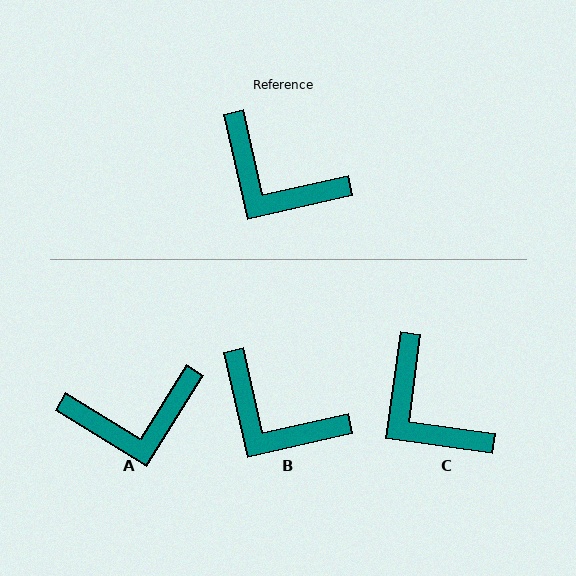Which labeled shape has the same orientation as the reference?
B.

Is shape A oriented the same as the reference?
No, it is off by about 45 degrees.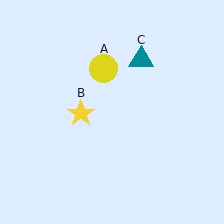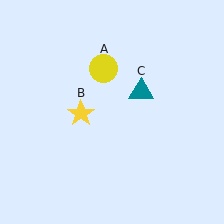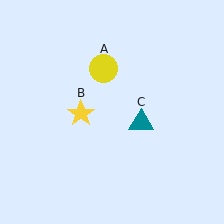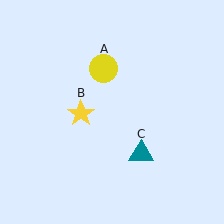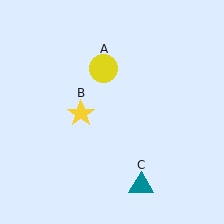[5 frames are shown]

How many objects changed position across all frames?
1 object changed position: teal triangle (object C).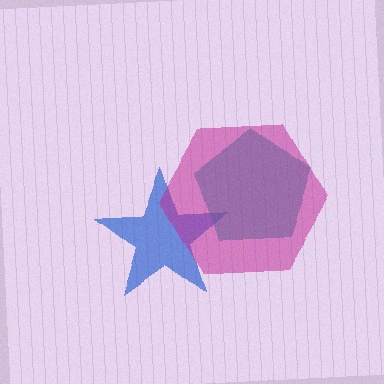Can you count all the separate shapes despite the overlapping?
Yes, there are 3 separate shapes.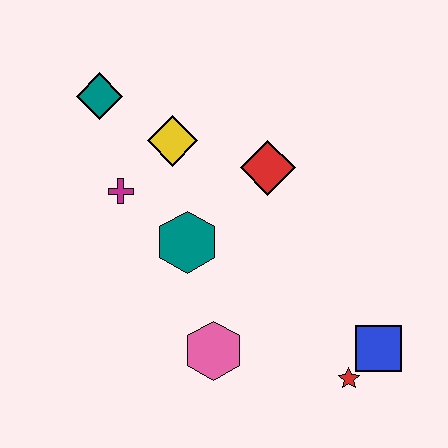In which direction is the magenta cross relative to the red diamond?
The magenta cross is to the left of the red diamond.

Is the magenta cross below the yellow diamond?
Yes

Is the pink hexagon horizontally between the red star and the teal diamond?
Yes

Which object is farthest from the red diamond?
The red star is farthest from the red diamond.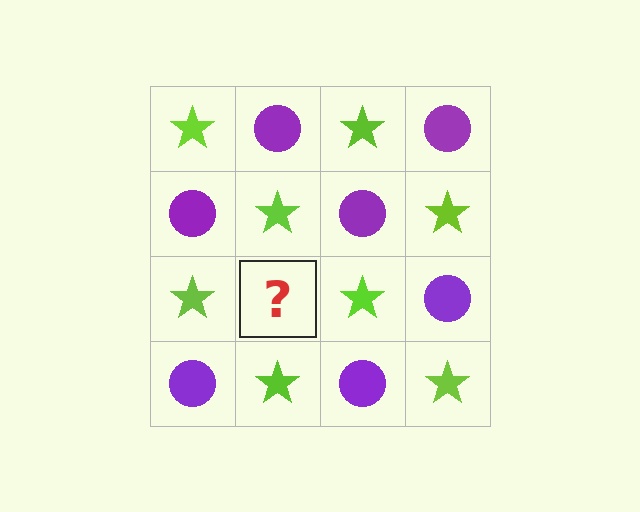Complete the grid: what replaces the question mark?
The question mark should be replaced with a purple circle.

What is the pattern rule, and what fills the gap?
The rule is that it alternates lime star and purple circle in a checkerboard pattern. The gap should be filled with a purple circle.